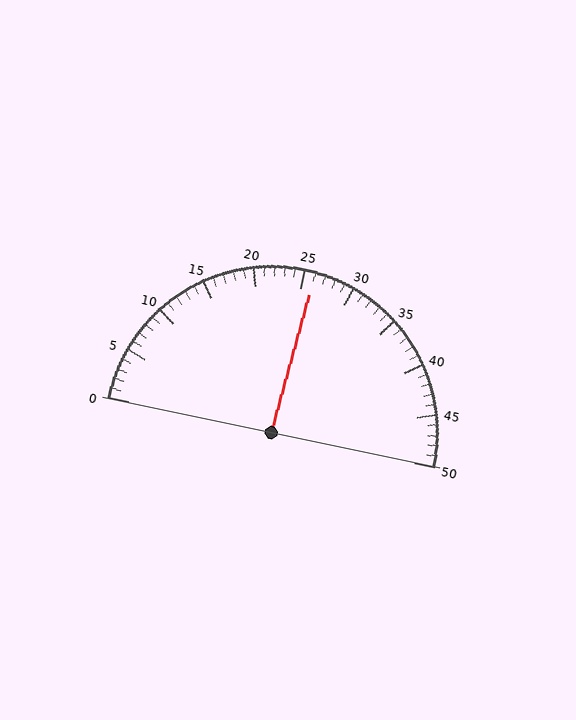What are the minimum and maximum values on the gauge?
The gauge ranges from 0 to 50.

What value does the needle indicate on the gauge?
The needle indicates approximately 26.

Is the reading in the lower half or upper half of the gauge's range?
The reading is in the upper half of the range (0 to 50).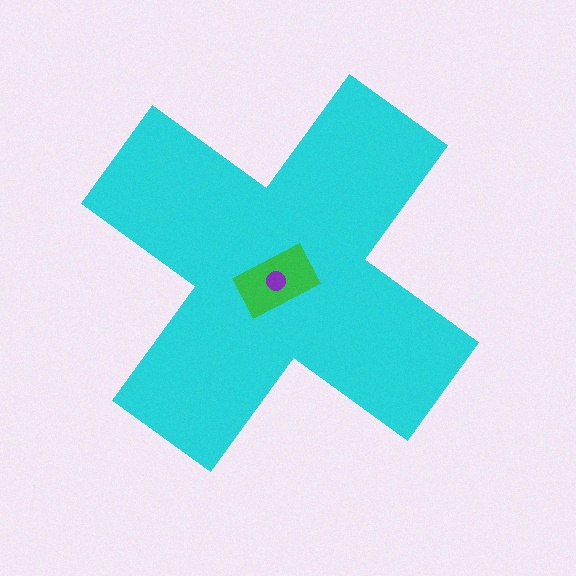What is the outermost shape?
The cyan cross.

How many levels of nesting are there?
3.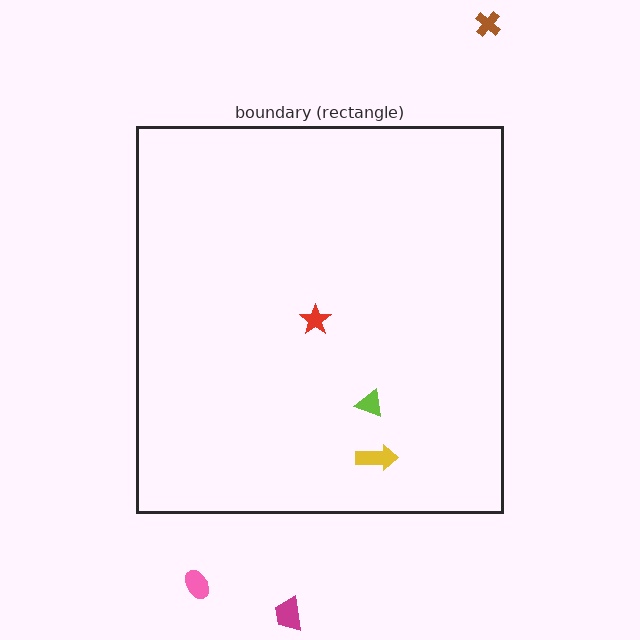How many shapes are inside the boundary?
3 inside, 3 outside.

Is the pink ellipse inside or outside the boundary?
Outside.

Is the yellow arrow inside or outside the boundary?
Inside.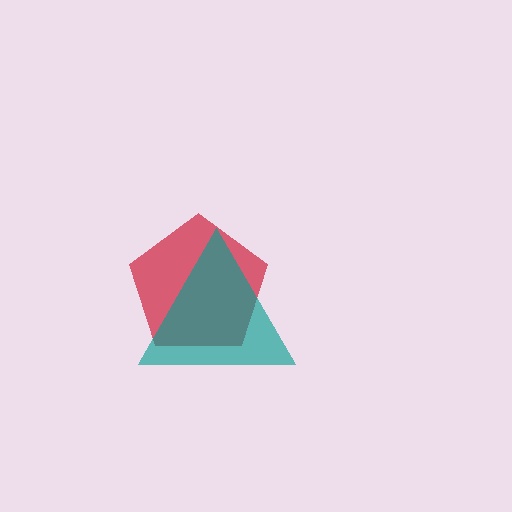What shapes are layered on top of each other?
The layered shapes are: a red pentagon, a teal triangle.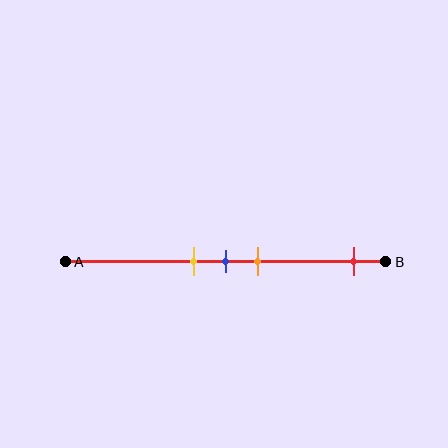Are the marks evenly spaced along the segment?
No, the marks are not evenly spaced.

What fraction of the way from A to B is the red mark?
The red mark is approximately 90% (0.9) of the way from A to B.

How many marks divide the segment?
There are 4 marks dividing the segment.